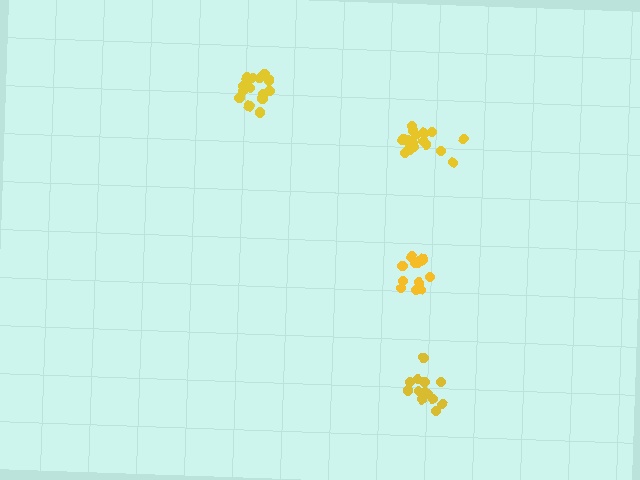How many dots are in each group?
Group 1: 15 dots, Group 2: 16 dots, Group 3: 12 dots, Group 4: 14 dots (57 total).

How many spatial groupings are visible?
There are 4 spatial groupings.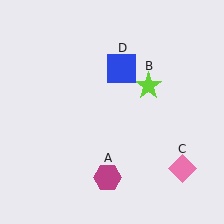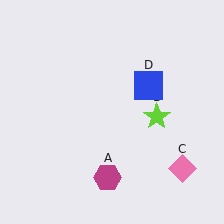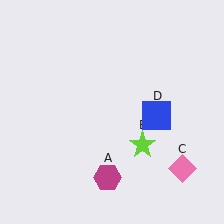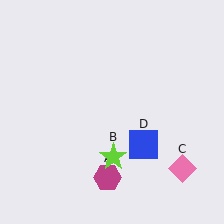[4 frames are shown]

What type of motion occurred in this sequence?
The lime star (object B), blue square (object D) rotated clockwise around the center of the scene.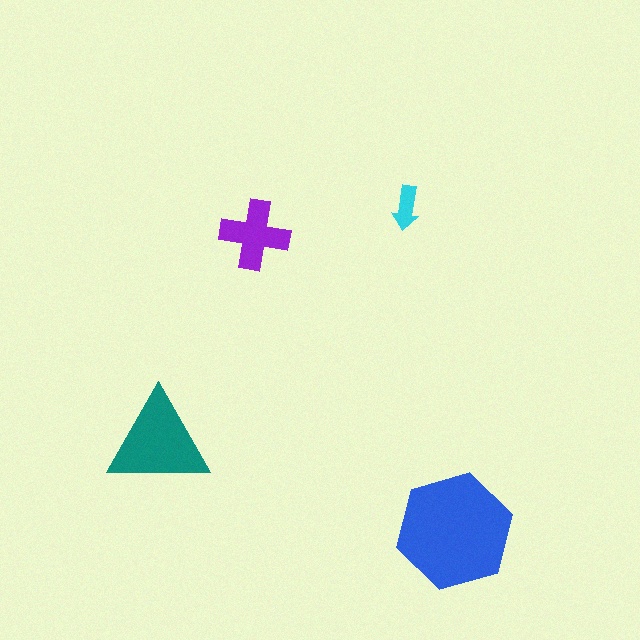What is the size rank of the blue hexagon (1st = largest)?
1st.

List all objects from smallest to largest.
The cyan arrow, the purple cross, the teal triangle, the blue hexagon.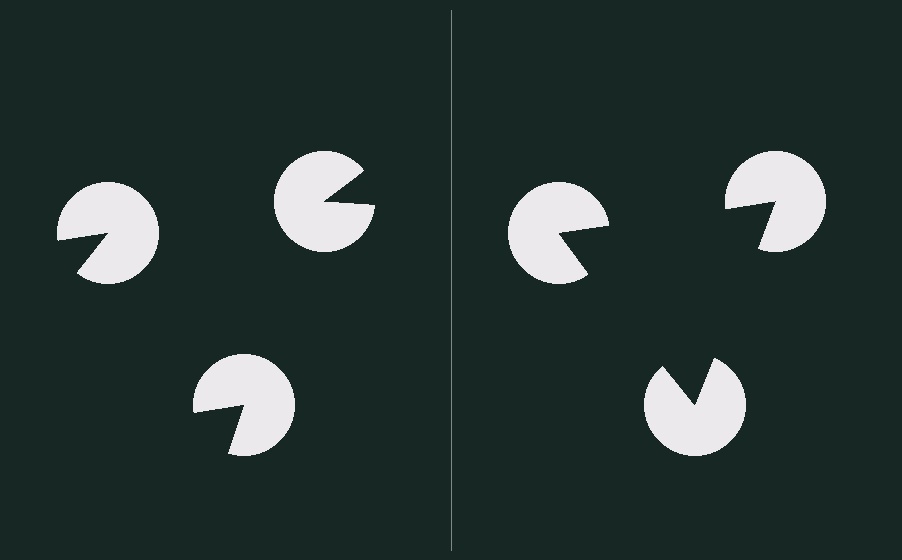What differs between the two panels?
The pac-man discs are positioned identically on both sides; only the wedge orientations differ. On the right they align to a triangle; on the left they are misaligned.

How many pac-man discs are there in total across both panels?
6 — 3 on each side.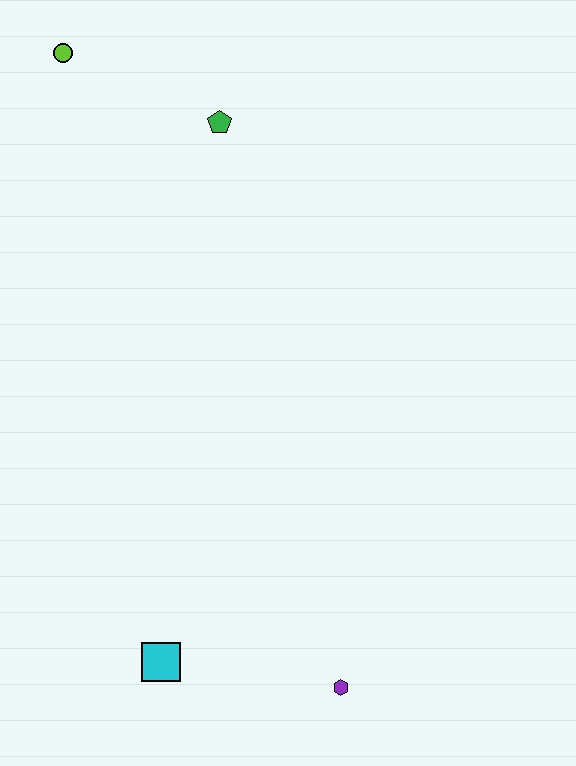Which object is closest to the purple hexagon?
The cyan square is closest to the purple hexagon.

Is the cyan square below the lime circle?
Yes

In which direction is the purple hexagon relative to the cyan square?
The purple hexagon is to the right of the cyan square.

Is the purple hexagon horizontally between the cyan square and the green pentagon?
No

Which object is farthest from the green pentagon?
The purple hexagon is farthest from the green pentagon.